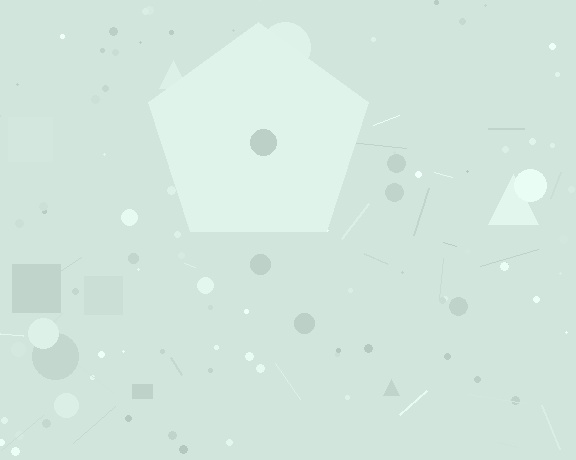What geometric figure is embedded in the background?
A pentagon is embedded in the background.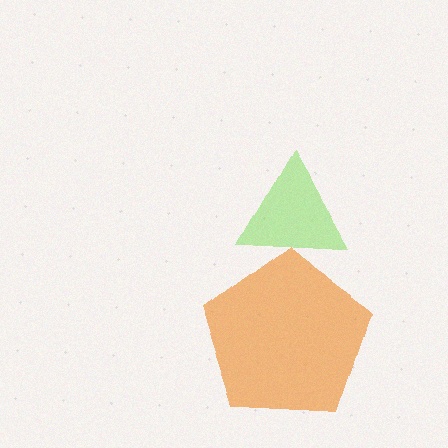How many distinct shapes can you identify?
There are 2 distinct shapes: an orange pentagon, a lime triangle.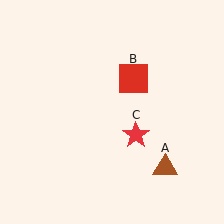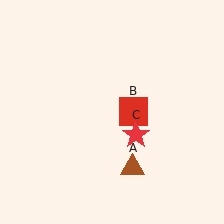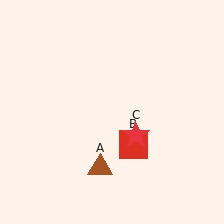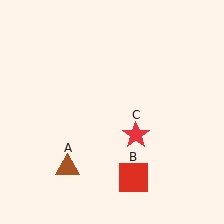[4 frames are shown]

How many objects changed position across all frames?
2 objects changed position: brown triangle (object A), red square (object B).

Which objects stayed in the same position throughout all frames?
Red star (object C) remained stationary.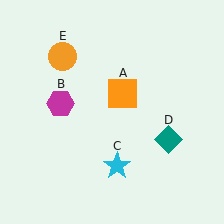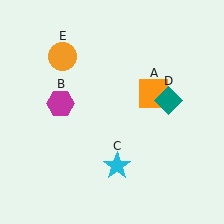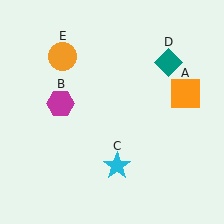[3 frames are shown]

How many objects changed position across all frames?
2 objects changed position: orange square (object A), teal diamond (object D).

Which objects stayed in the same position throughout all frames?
Magenta hexagon (object B) and cyan star (object C) and orange circle (object E) remained stationary.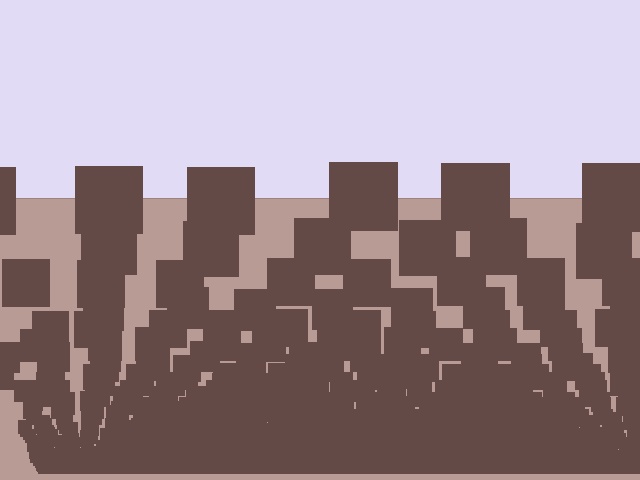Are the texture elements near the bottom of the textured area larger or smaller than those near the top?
Smaller. The gradient is inverted — elements near the bottom are smaller and denser.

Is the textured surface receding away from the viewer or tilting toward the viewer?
The surface appears to tilt toward the viewer. Texture elements get larger and sparser toward the top.